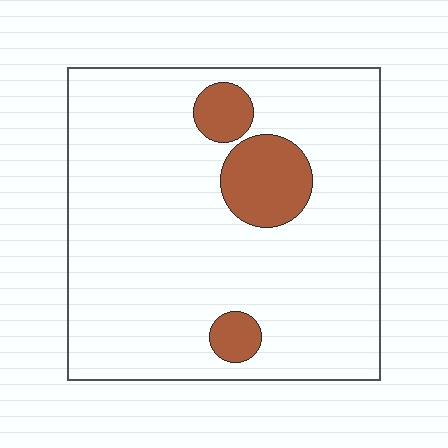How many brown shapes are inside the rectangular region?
3.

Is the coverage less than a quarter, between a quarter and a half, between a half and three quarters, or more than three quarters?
Less than a quarter.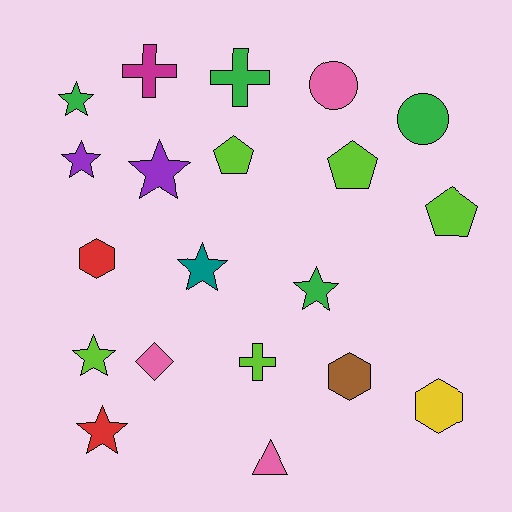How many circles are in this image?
There are 2 circles.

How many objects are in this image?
There are 20 objects.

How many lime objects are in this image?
There are 5 lime objects.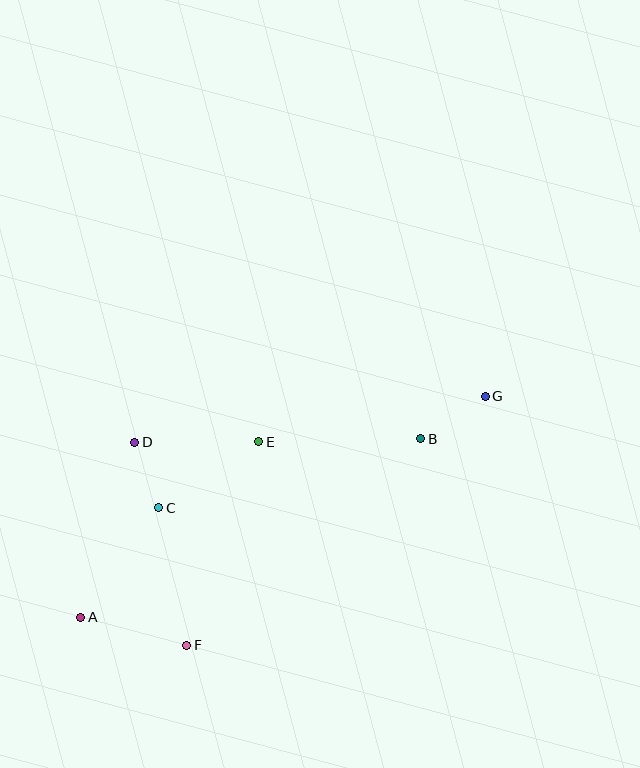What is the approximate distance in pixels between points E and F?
The distance between E and F is approximately 216 pixels.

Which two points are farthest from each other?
Points A and G are farthest from each other.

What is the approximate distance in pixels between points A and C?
The distance between A and C is approximately 135 pixels.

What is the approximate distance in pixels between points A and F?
The distance between A and F is approximately 110 pixels.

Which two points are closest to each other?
Points C and D are closest to each other.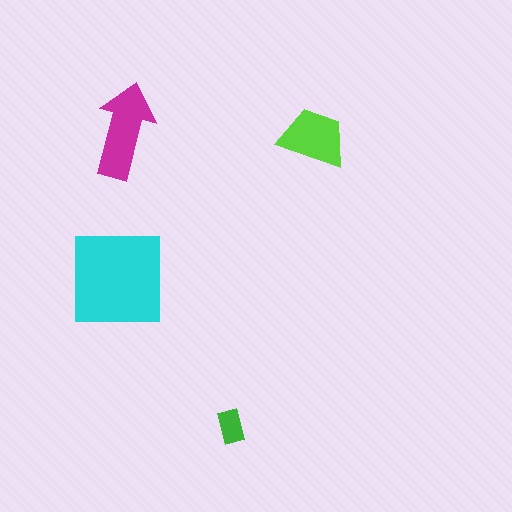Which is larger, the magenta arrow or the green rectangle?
The magenta arrow.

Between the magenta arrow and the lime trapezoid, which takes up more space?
The magenta arrow.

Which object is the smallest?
The green rectangle.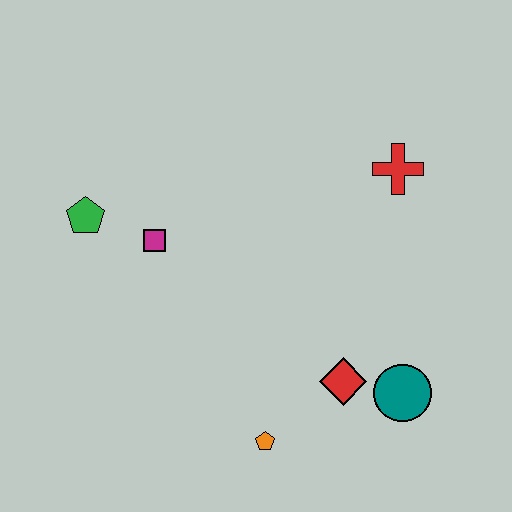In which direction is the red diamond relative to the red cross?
The red diamond is below the red cross.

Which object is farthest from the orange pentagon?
The red cross is farthest from the orange pentagon.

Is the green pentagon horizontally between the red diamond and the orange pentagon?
No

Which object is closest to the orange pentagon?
The red diamond is closest to the orange pentagon.